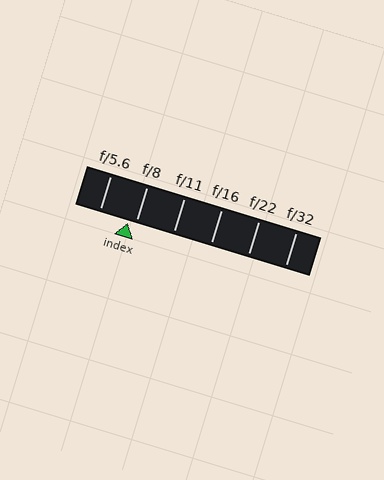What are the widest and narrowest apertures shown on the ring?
The widest aperture shown is f/5.6 and the narrowest is f/32.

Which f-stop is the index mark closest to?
The index mark is closest to f/8.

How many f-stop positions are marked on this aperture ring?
There are 6 f-stop positions marked.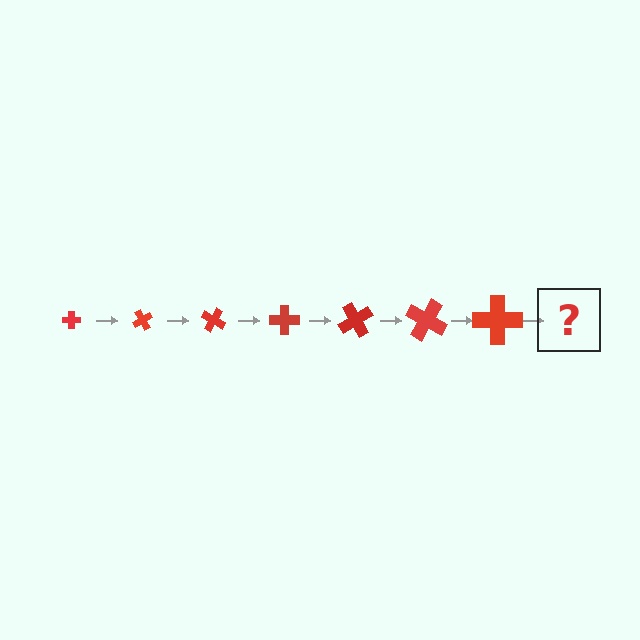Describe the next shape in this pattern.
It should be a cross, larger than the previous one and rotated 420 degrees from the start.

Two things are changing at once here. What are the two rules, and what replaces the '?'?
The two rules are that the cross grows larger each step and it rotates 60 degrees each step. The '?' should be a cross, larger than the previous one and rotated 420 degrees from the start.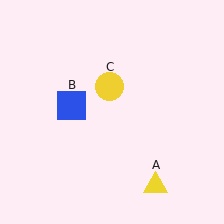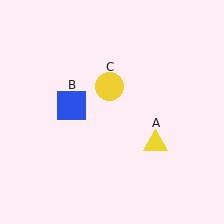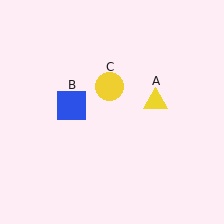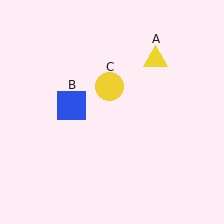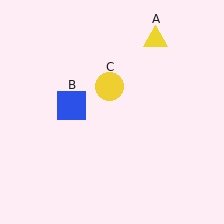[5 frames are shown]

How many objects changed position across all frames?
1 object changed position: yellow triangle (object A).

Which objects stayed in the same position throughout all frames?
Blue square (object B) and yellow circle (object C) remained stationary.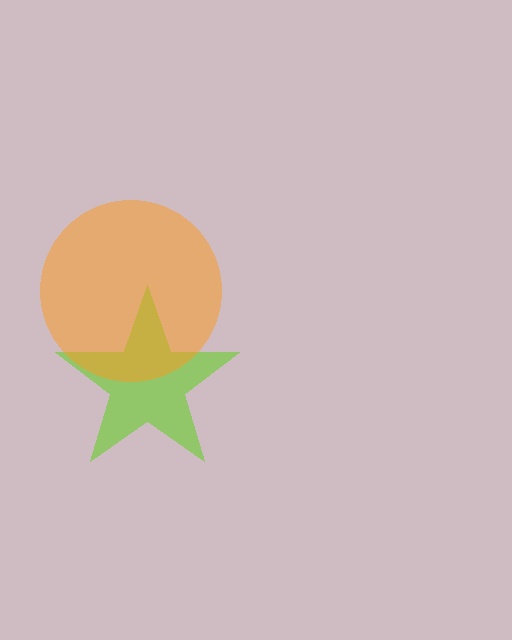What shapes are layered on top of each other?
The layered shapes are: a lime star, an orange circle.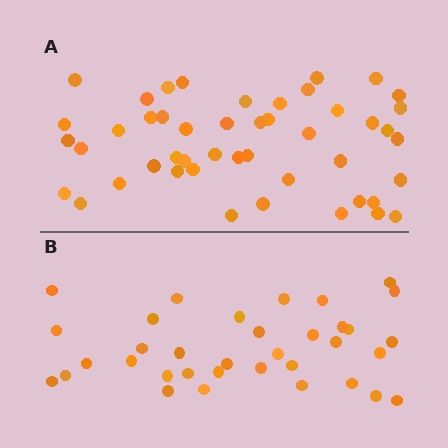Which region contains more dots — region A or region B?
Region A (the top region) has more dots.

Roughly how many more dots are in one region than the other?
Region A has roughly 12 or so more dots than region B.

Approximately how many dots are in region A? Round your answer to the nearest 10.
About 50 dots. (The exact count is 47, which rounds to 50.)